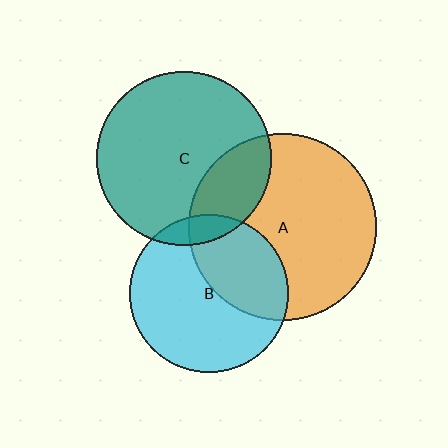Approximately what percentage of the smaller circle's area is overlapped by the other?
Approximately 35%.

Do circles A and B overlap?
Yes.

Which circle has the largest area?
Circle A (orange).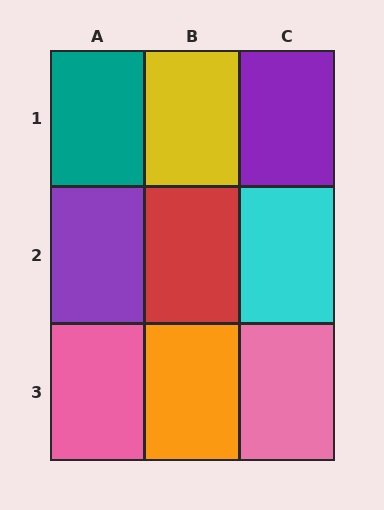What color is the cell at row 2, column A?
Purple.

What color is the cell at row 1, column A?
Teal.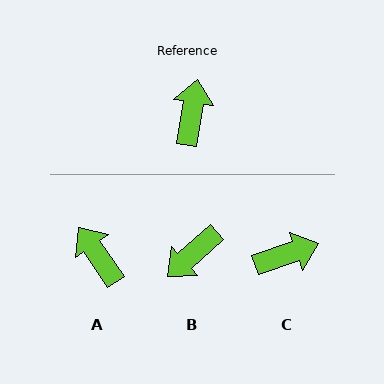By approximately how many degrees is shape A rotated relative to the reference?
Approximately 44 degrees counter-clockwise.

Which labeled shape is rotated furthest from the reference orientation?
B, about 142 degrees away.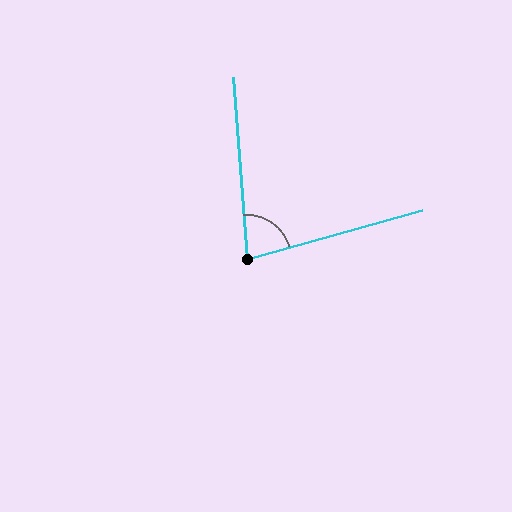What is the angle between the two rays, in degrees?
Approximately 79 degrees.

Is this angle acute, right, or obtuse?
It is acute.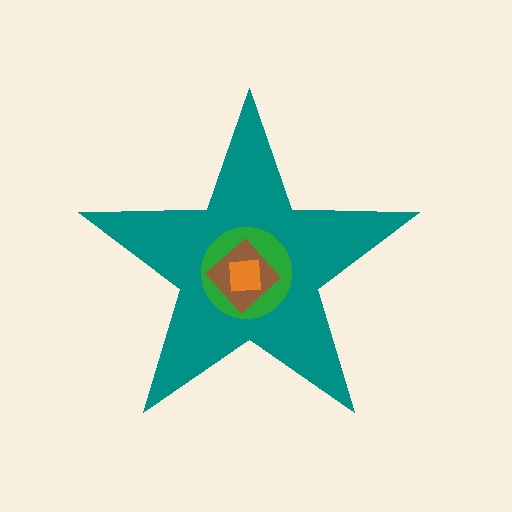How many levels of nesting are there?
4.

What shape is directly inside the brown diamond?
The orange square.